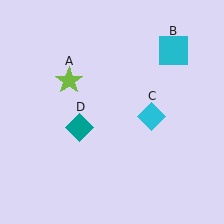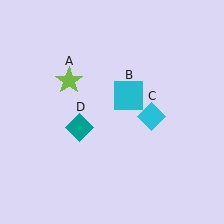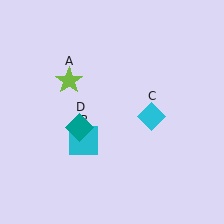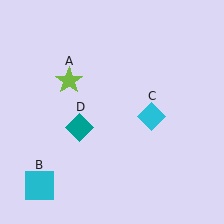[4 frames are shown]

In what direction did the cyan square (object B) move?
The cyan square (object B) moved down and to the left.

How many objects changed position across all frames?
1 object changed position: cyan square (object B).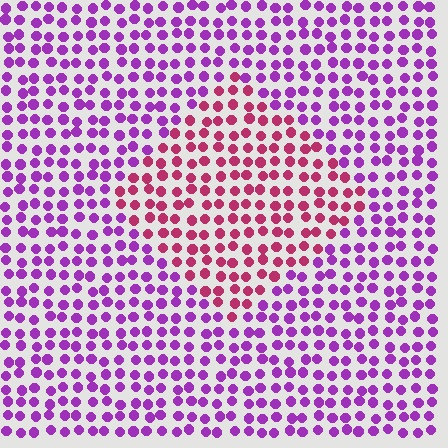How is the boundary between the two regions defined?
The boundary is defined purely by a slight shift in hue (about 46 degrees). Spacing, size, and orientation are identical on both sides.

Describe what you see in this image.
The image is filled with small purple elements in a uniform arrangement. A diamond-shaped region is visible where the elements are tinted to a slightly different hue, forming a subtle color boundary.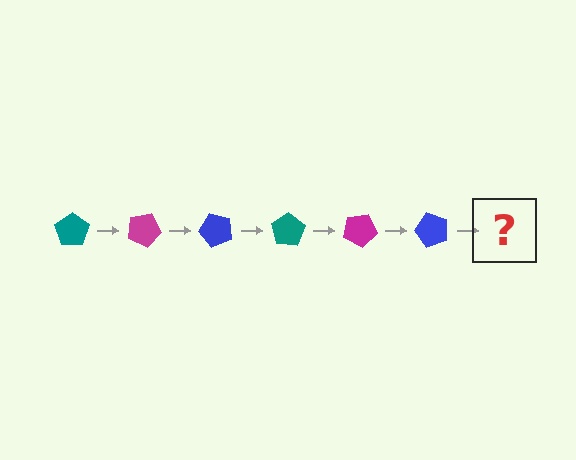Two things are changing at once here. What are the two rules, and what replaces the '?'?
The two rules are that it rotates 25 degrees each step and the color cycles through teal, magenta, and blue. The '?' should be a teal pentagon, rotated 150 degrees from the start.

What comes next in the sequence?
The next element should be a teal pentagon, rotated 150 degrees from the start.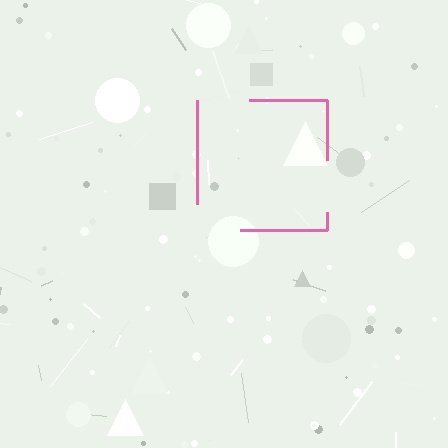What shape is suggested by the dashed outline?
The dashed outline suggests a square.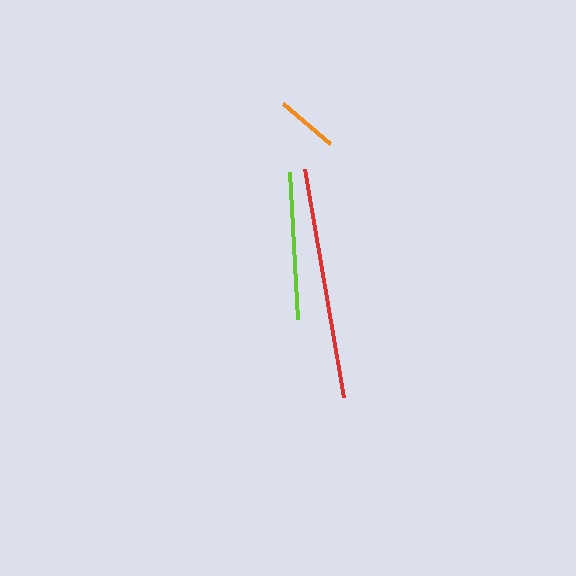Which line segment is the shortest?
The orange line is the shortest at approximately 62 pixels.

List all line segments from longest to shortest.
From longest to shortest: red, lime, orange.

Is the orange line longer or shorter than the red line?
The red line is longer than the orange line.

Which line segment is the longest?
The red line is the longest at approximately 231 pixels.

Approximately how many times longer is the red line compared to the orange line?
The red line is approximately 3.7 times the length of the orange line.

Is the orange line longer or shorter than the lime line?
The lime line is longer than the orange line.